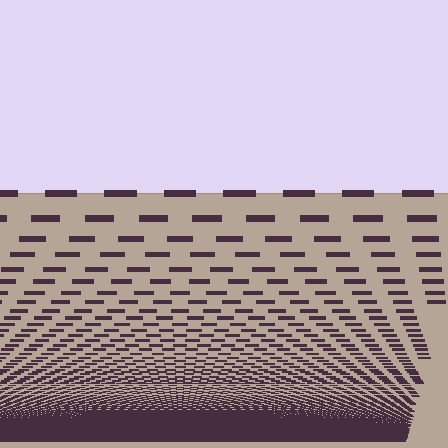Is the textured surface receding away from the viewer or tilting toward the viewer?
The surface appears to tilt toward the viewer. Texture elements get larger and sparser toward the top.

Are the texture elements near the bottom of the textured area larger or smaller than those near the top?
Smaller. The gradient is inverted — elements near the bottom are smaller and denser.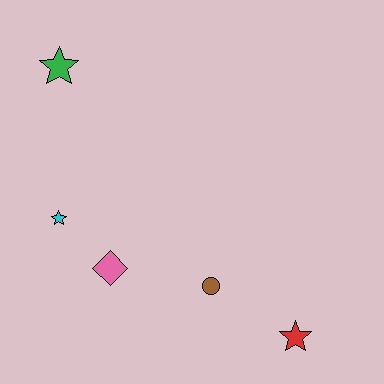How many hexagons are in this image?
There are no hexagons.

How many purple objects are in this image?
There are no purple objects.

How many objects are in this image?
There are 5 objects.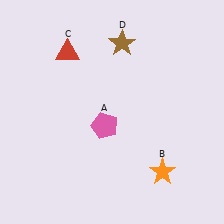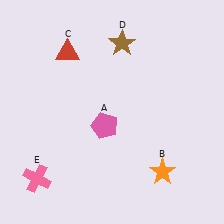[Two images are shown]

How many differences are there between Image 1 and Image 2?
There is 1 difference between the two images.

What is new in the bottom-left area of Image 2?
A pink cross (E) was added in the bottom-left area of Image 2.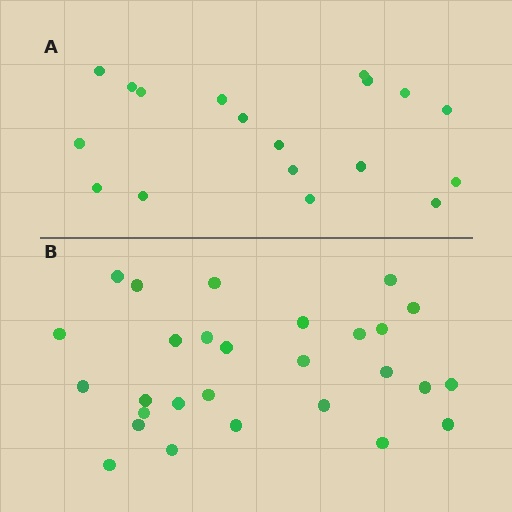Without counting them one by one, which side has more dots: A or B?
Region B (the bottom region) has more dots.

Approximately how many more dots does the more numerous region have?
Region B has roughly 10 or so more dots than region A.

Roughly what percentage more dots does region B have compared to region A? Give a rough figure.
About 55% more.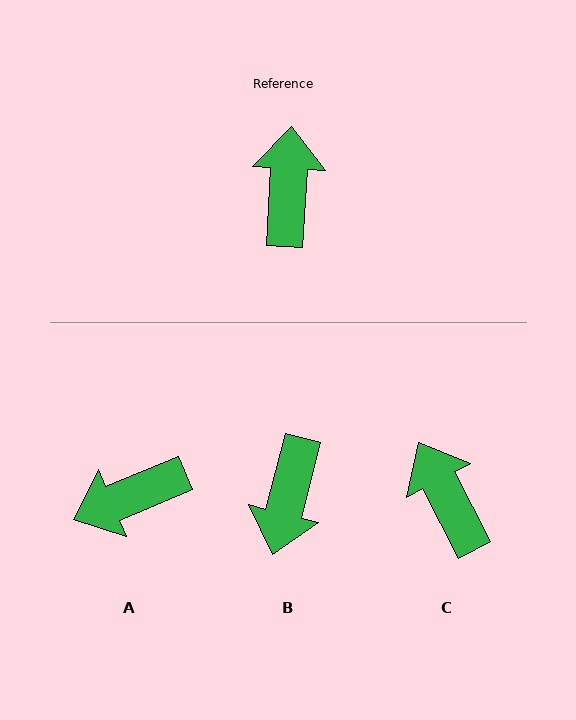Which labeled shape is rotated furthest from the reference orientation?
B, about 169 degrees away.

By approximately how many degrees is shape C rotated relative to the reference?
Approximately 31 degrees counter-clockwise.